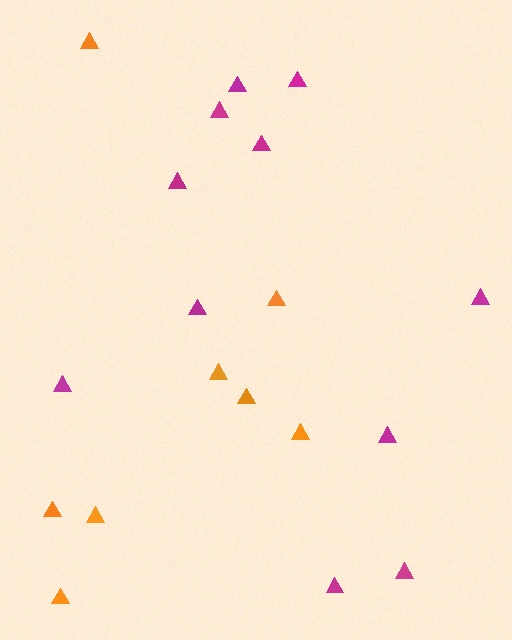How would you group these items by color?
There are 2 groups: one group of orange triangles (8) and one group of magenta triangles (11).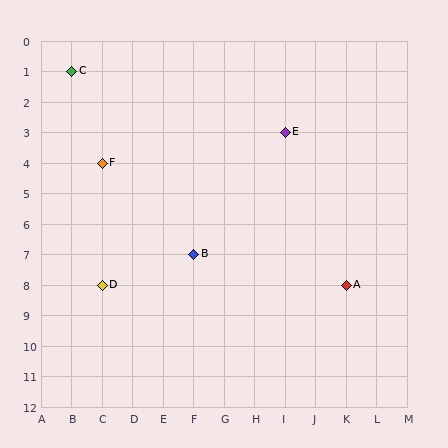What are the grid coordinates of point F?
Point F is at grid coordinates (C, 4).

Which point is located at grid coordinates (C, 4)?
Point F is at (C, 4).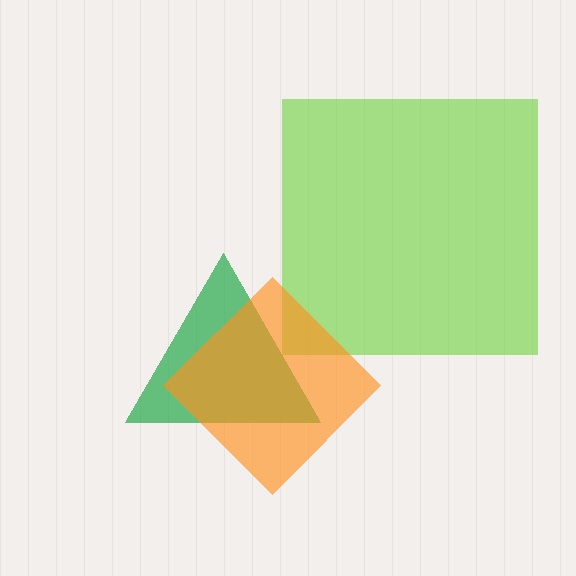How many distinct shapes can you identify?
There are 3 distinct shapes: a green triangle, a lime square, an orange diamond.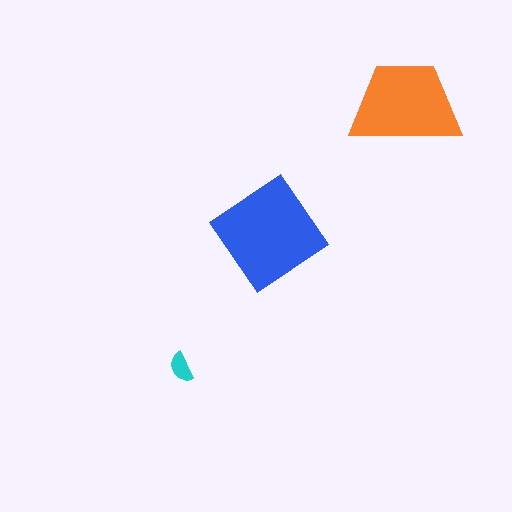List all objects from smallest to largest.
The cyan semicircle, the orange trapezoid, the blue diamond.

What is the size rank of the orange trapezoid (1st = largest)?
2nd.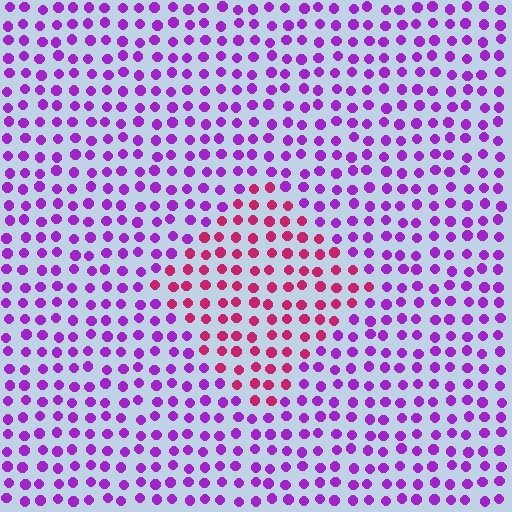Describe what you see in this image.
The image is filled with small purple elements in a uniform arrangement. A diamond-shaped region is visible where the elements are tinted to a slightly different hue, forming a subtle color boundary.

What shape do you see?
I see a diamond.